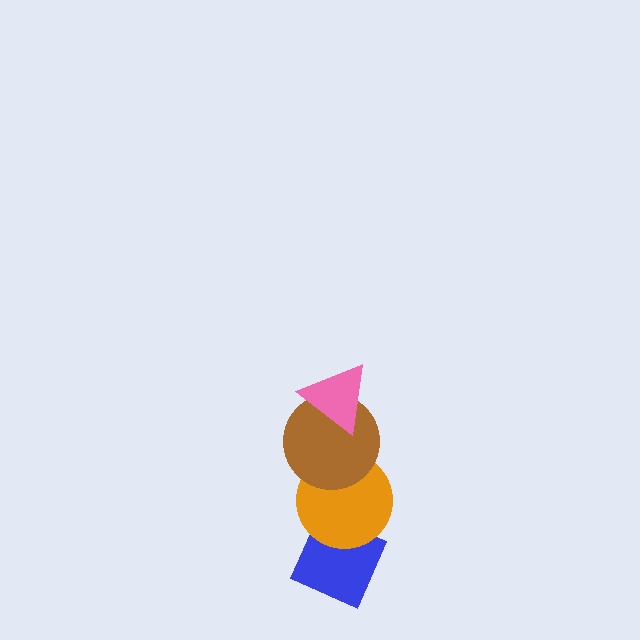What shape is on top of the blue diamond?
The orange circle is on top of the blue diamond.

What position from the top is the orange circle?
The orange circle is 3rd from the top.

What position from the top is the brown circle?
The brown circle is 2nd from the top.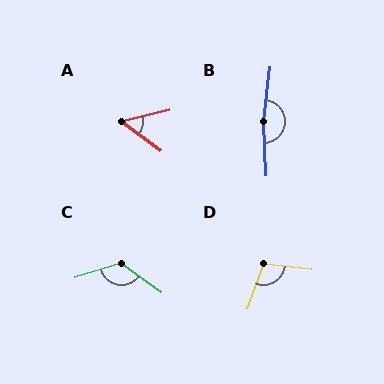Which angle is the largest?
B, at approximately 170 degrees.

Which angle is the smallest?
A, at approximately 51 degrees.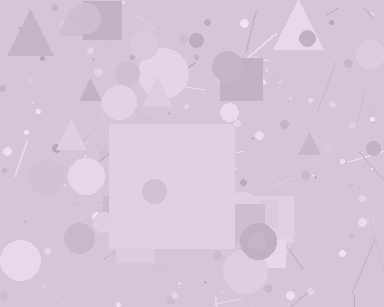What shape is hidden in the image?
A square is hidden in the image.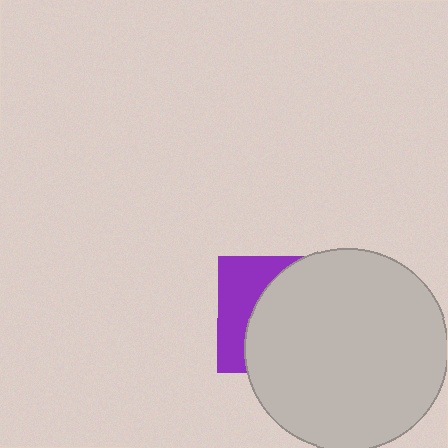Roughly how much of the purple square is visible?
A small part of it is visible (roughly 35%).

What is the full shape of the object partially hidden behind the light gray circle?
The partially hidden object is a purple square.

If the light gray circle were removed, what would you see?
You would see the complete purple square.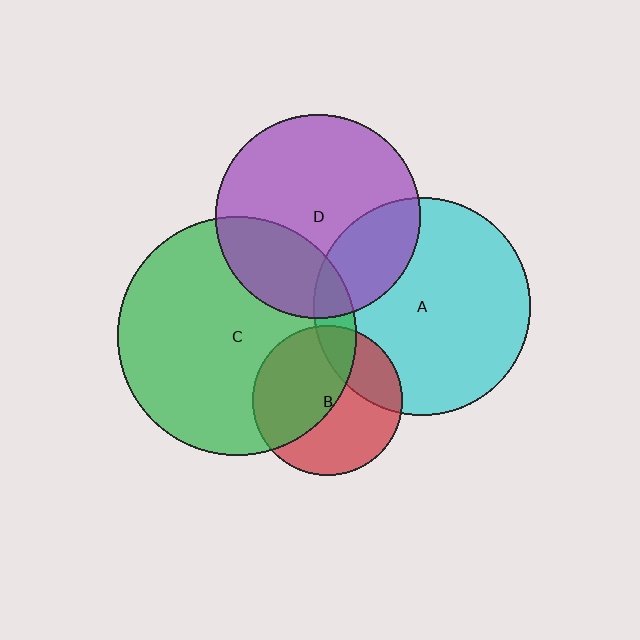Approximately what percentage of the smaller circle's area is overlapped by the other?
Approximately 25%.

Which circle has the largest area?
Circle C (green).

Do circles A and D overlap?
Yes.